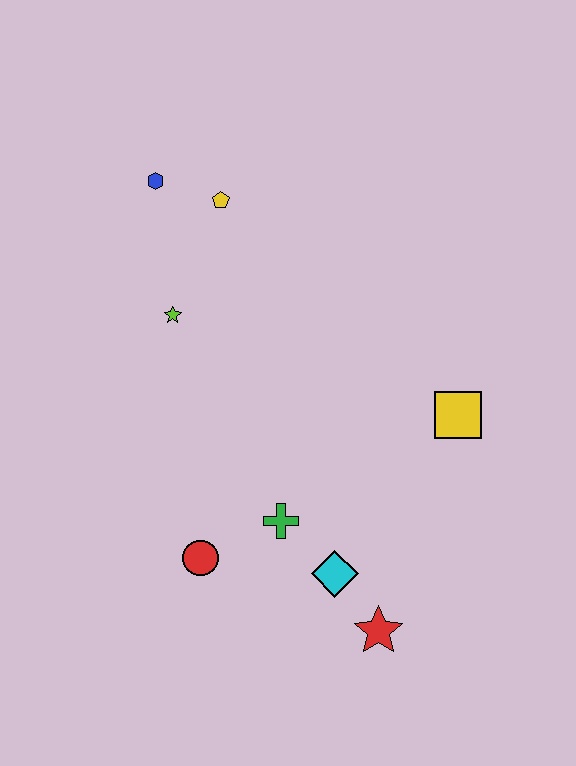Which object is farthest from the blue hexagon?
The red star is farthest from the blue hexagon.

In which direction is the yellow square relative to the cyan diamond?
The yellow square is above the cyan diamond.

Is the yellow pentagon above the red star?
Yes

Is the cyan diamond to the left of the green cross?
No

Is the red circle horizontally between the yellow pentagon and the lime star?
Yes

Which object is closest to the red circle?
The green cross is closest to the red circle.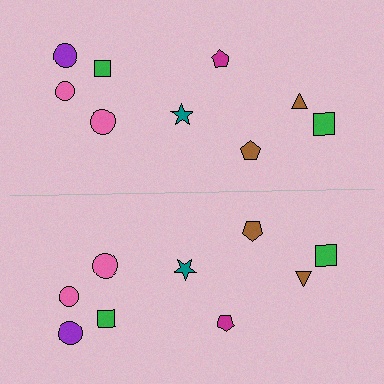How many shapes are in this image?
There are 18 shapes in this image.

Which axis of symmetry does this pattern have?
The pattern has a horizontal axis of symmetry running through the center of the image.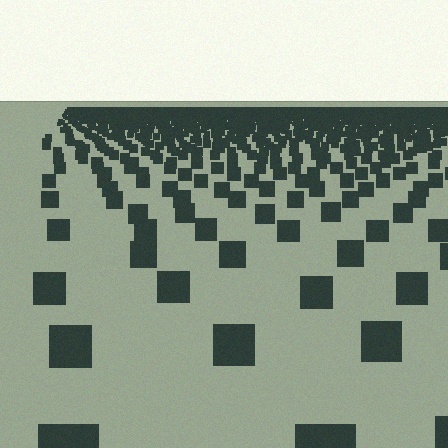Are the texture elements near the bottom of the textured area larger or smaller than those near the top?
Larger. Near the bottom, elements are closer to the viewer and appear at a bigger on-screen size.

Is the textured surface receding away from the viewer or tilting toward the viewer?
The surface is receding away from the viewer. Texture elements get smaller and denser toward the top.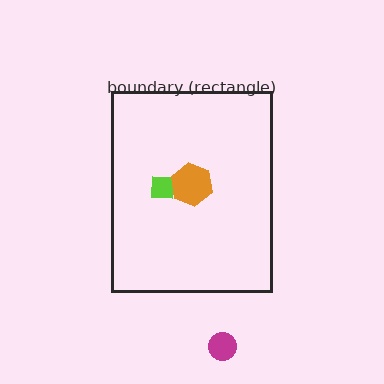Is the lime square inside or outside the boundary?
Inside.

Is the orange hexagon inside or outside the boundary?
Inside.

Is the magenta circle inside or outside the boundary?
Outside.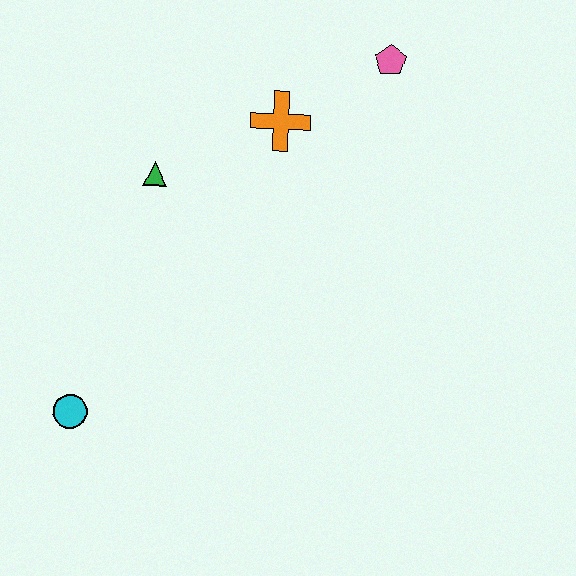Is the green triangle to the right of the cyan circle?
Yes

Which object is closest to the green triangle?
The orange cross is closest to the green triangle.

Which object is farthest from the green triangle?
The pink pentagon is farthest from the green triangle.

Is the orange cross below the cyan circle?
No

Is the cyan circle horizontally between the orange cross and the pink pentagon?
No